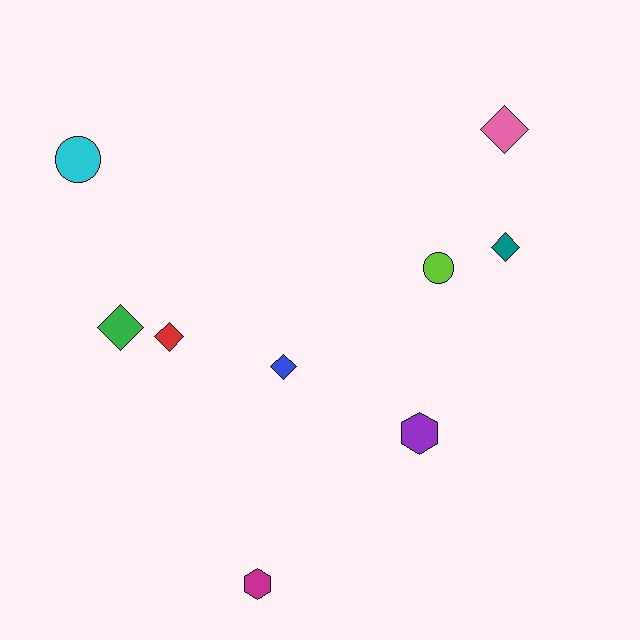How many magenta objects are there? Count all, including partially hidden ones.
There is 1 magenta object.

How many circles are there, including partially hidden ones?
There are 2 circles.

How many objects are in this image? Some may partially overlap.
There are 9 objects.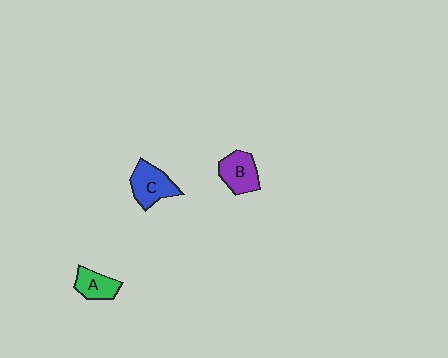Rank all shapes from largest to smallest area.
From largest to smallest: C (blue), B (purple), A (green).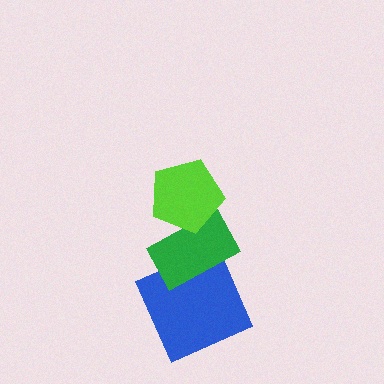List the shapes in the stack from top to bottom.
From top to bottom: the lime pentagon, the green rectangle, the blue square.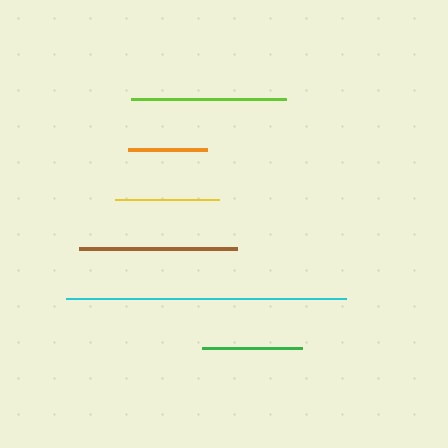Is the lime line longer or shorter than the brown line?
The brown line is longer than the lime line.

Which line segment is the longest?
The cyan line is the longest at approximately 280 pixels.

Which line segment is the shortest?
The orange line is the shortest at approximately 78 pixels.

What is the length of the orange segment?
The orange segment is approximately 78 pixels long.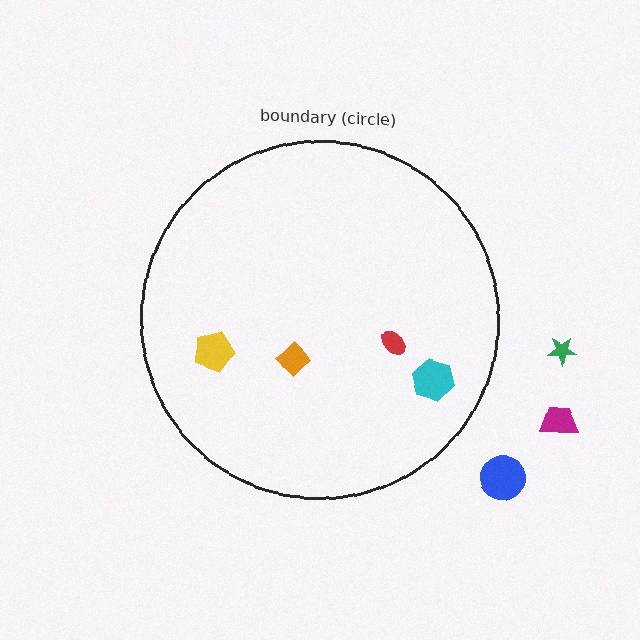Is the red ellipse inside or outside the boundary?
Inside.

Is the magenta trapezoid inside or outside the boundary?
Outside.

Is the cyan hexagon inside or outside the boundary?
Inside.